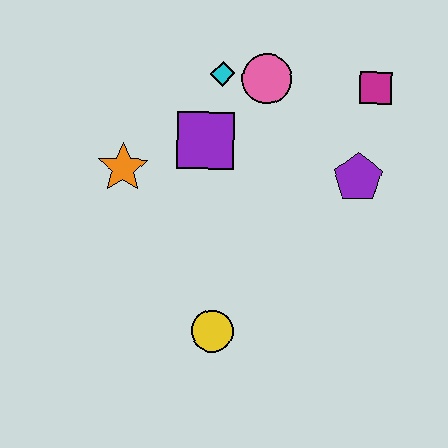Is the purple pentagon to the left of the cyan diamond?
No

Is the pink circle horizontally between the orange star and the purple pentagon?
Yes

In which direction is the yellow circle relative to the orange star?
The yellow circle is below the orange star.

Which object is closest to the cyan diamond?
The pink circle is closest to the cyan diamond.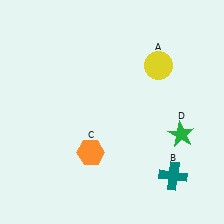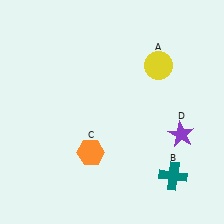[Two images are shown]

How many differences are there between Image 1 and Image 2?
There is 1 difference between the two images.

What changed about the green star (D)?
In Image 1, D is green. In Image 2, it changed to purple.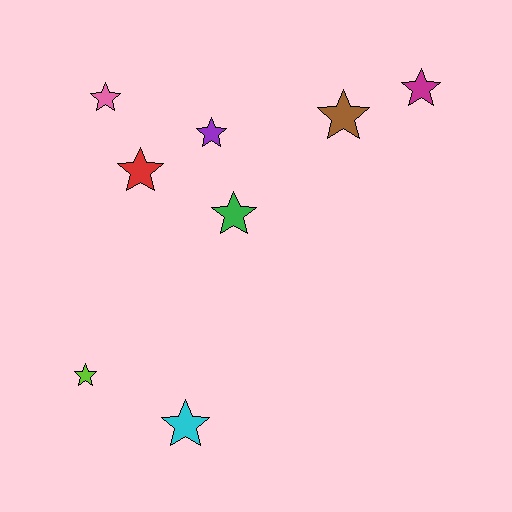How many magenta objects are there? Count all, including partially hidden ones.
There is 1 magenta object.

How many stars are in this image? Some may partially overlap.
There are 8 stars.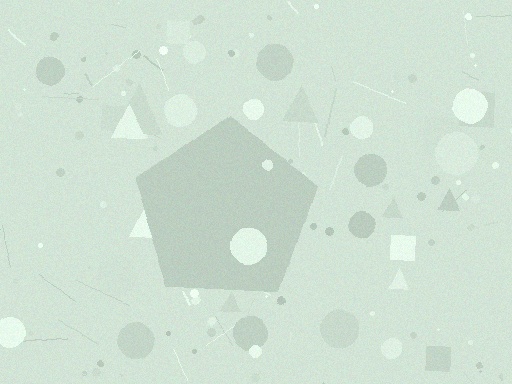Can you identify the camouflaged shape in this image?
The camouflaged shape is a pentagon.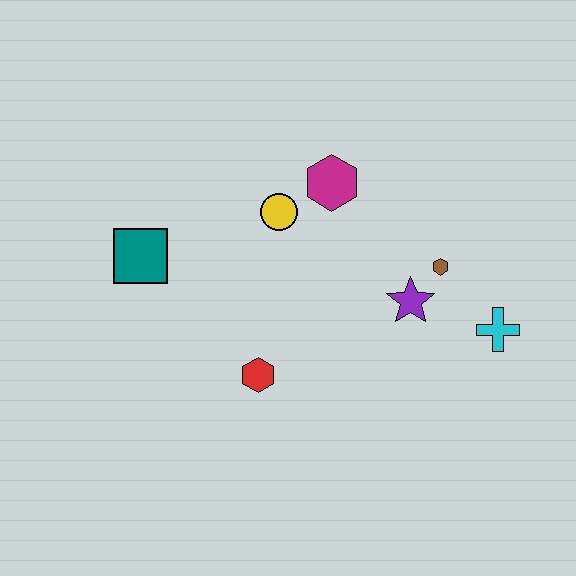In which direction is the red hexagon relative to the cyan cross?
The red hexagon is to the left of the cyan cross.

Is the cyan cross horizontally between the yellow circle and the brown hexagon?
No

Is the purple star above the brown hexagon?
No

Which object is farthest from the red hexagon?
The cyan cross is farthest from the red hexagon.